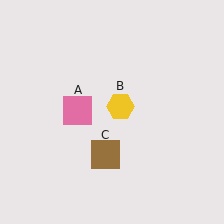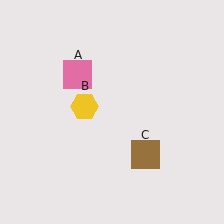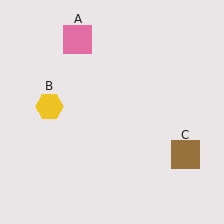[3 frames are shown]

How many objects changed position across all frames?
3 objects changed position: pink square (object A), yellow hexagon (object B), brown square (object C).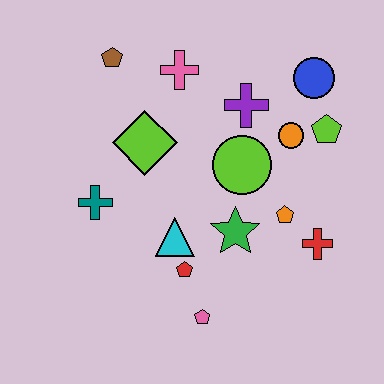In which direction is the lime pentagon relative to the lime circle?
The lime pentagon is to the right of the lime circle.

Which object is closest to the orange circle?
The lime pentagon is closest to the orange circle.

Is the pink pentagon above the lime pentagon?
No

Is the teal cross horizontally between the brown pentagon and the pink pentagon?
No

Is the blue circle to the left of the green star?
No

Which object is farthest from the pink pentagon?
The brown pentagon is farthest from the pink pentagon.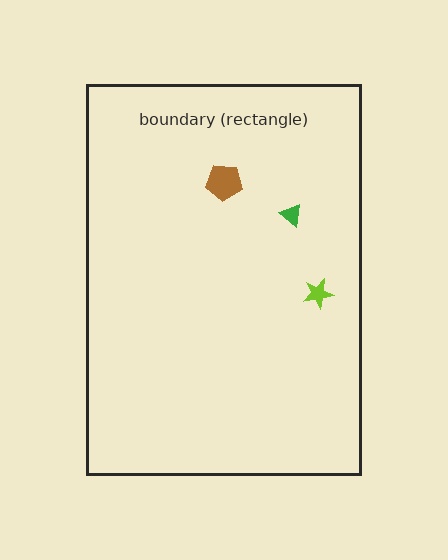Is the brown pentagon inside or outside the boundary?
Inside.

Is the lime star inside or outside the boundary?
Inside.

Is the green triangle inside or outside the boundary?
Inside.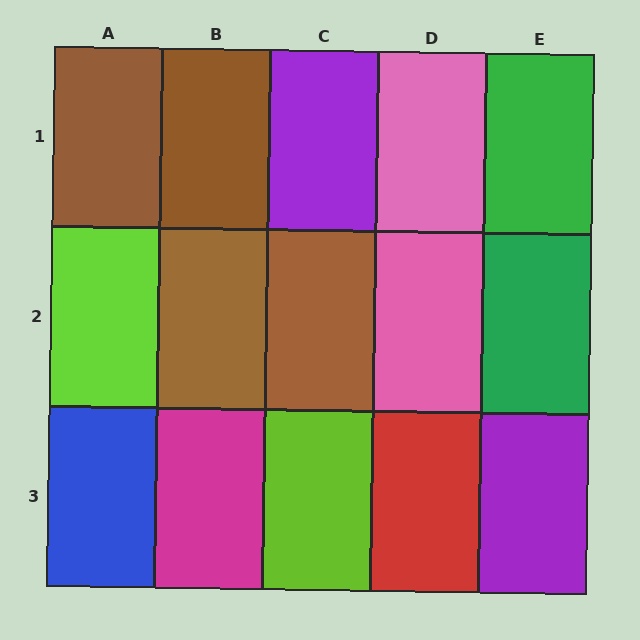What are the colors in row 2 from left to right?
Lime, brown, brown, pink, green.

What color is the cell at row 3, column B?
Magenta.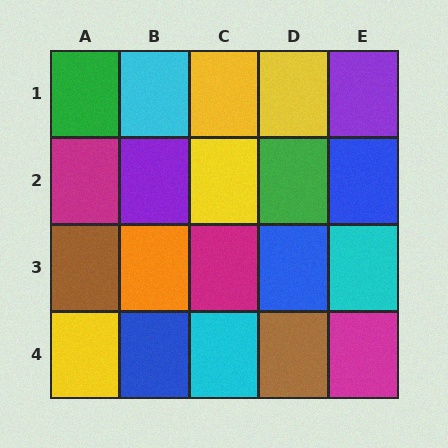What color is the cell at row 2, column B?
Purple.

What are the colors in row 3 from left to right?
Brown, orange, magenta, blue, cyan.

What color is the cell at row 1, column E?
Purple.